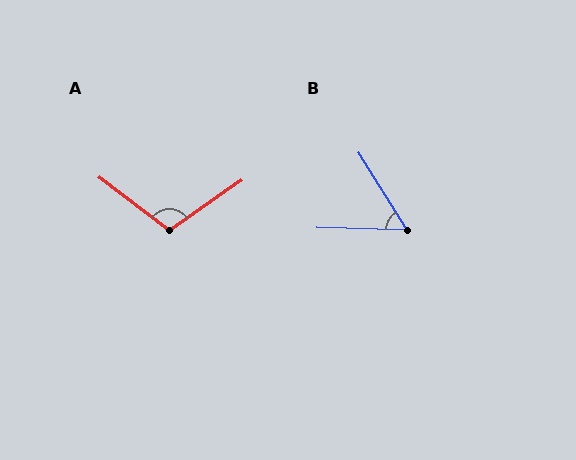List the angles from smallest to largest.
B (57°), A (108°).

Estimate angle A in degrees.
Approximately 108 degrees.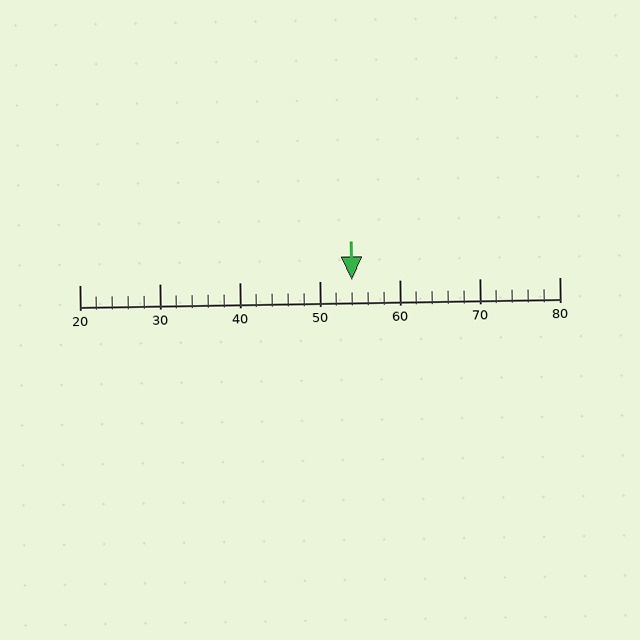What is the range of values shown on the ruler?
The ruler shows values from 20 to 80.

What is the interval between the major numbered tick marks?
The major tick marks are spaced 10 units apart.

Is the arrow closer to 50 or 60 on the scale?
The arrow is closer to 50.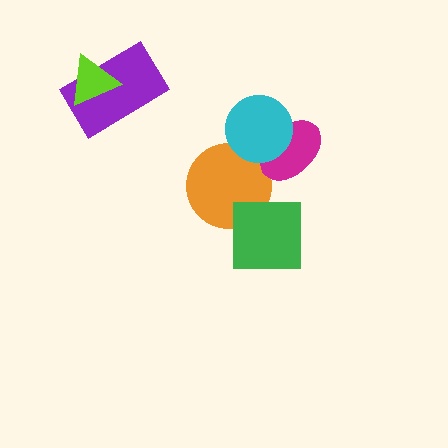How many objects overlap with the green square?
1 object overlaps with the green square.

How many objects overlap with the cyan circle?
2 objects overlap with the cyan circle.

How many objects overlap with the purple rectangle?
1 object overlaps with the purple rectangle.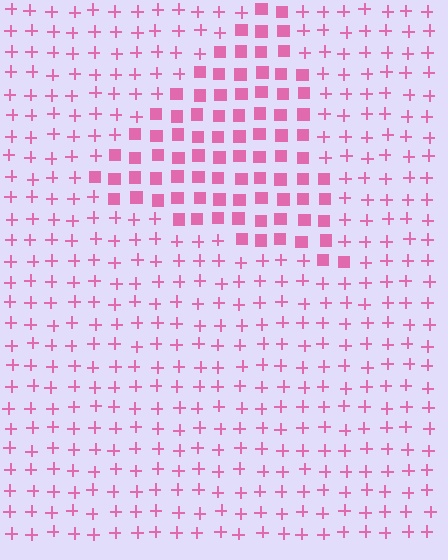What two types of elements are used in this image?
The image uses squares inside the triangle region and plus signs outside it.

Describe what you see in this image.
The image is filled with small pink elements arranged in a uniform grid. A triangle-shaped region contains squares, while the surrounding area contains plus signs. The boundary is defined purely by the change in element shape.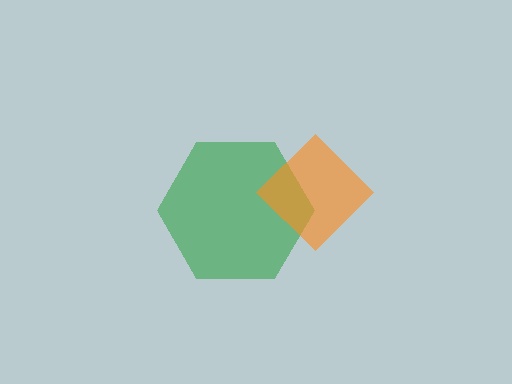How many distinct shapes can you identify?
There are 2 distinct shapes: a green hexagon, an orange diamond.